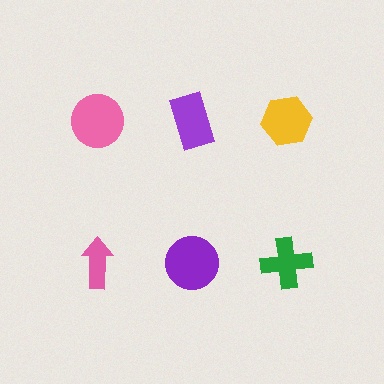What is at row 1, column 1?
A pink circle.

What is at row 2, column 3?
A green cross.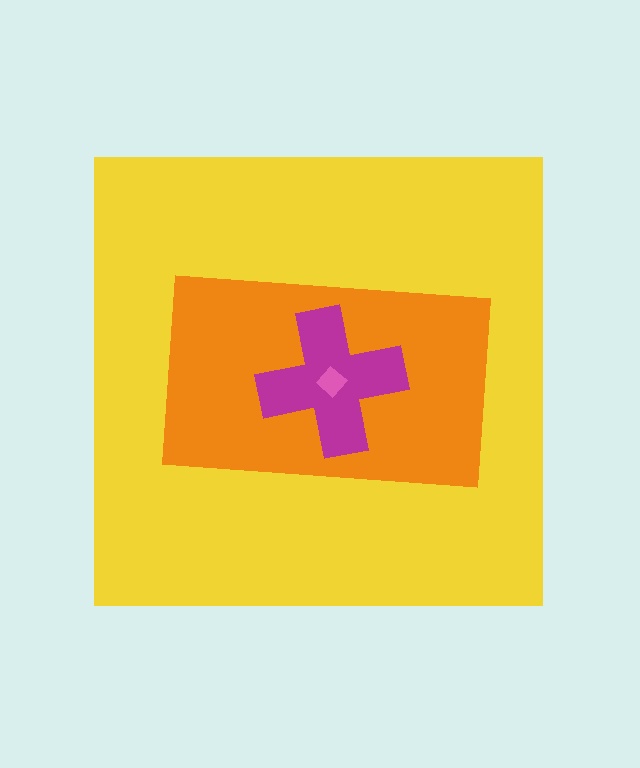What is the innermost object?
The pink diamond.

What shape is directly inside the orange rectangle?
The magenta cross.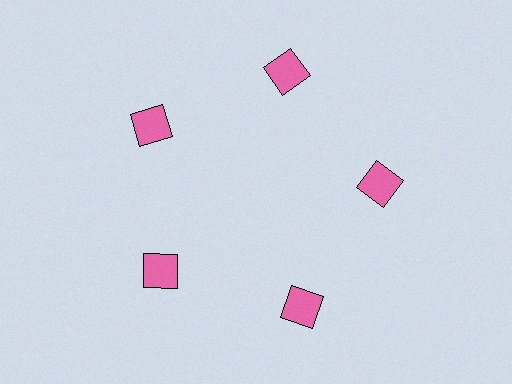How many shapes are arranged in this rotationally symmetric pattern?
There are 5 shapes, arranged in 5 groups of 1.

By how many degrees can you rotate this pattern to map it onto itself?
The pattern maps onto itself every 72 degrees of rotation.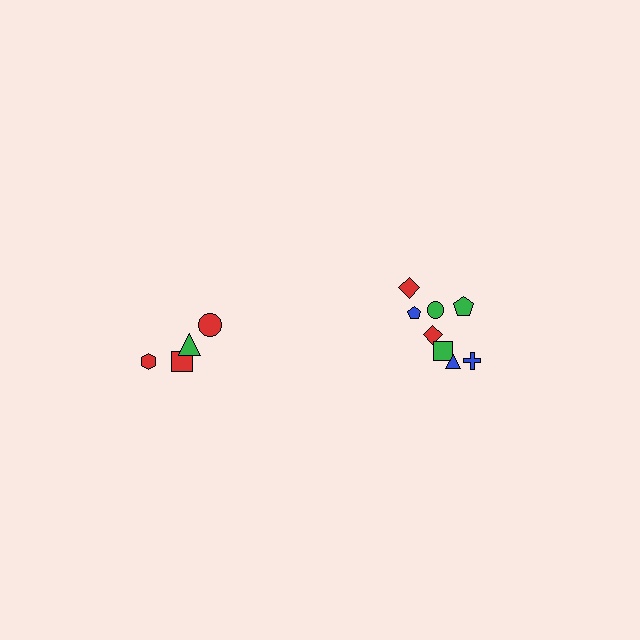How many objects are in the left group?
There are 4 objects.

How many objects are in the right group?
There are 8 objects.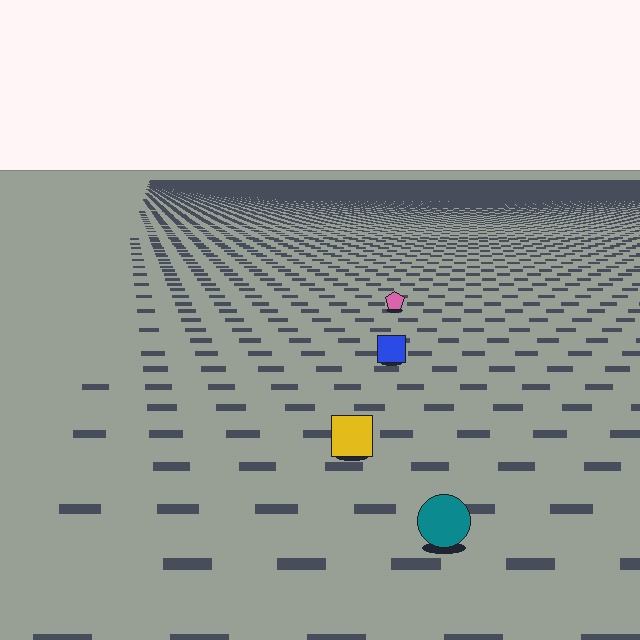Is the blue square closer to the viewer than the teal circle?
No. The teal circle is closer — you can tell from the texture gradient: the ground texture is coarser near it.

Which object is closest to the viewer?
The teal circle is closest. The texture marks near it are larger and more spread out.